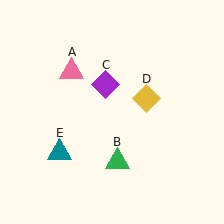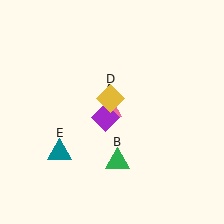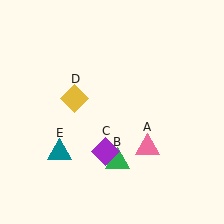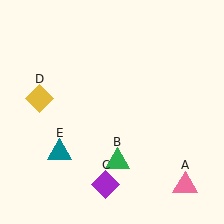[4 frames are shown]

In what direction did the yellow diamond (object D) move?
The yellow diamond (object D) moved left.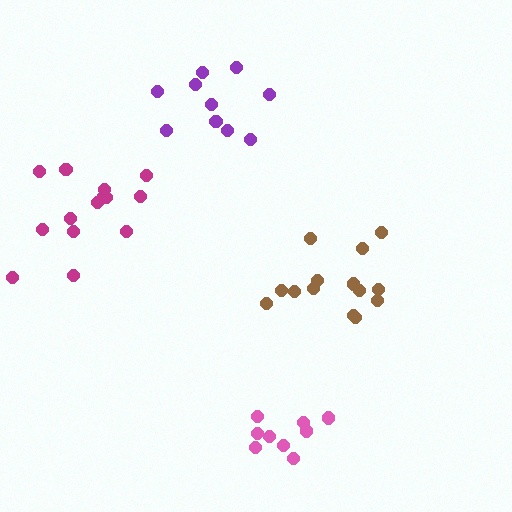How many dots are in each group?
Group 1: 14 dots, Group 2: 9 dots, Group 3: 14 dots, Group 4: 10 dots (47 total).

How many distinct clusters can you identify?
There are 4 distinct clusters.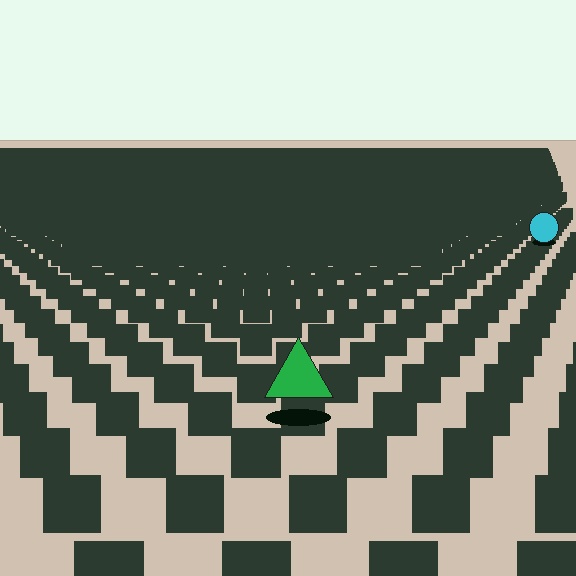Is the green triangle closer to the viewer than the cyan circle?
Yes. The green triangle is closer — you can tell from the texture gradient: the ground texture is coarser near it.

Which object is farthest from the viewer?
The cyan circle is farthest from the viewer. It appears smaller and the ground texture around it is denser.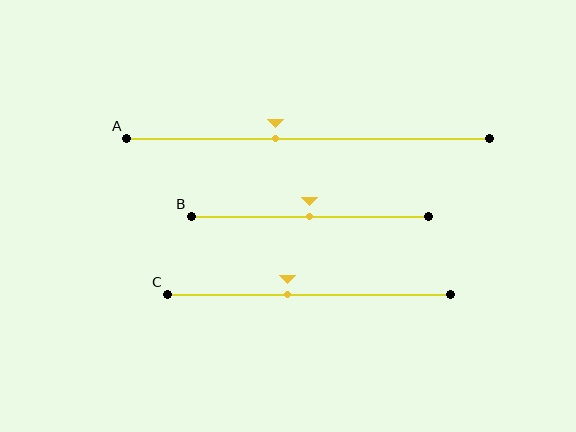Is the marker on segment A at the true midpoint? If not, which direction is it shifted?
No, the marker on segment A is shifted to the left by about 9% of the segment length.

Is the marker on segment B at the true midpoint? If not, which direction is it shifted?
Yes, the marker on segment B is at the true midpoint.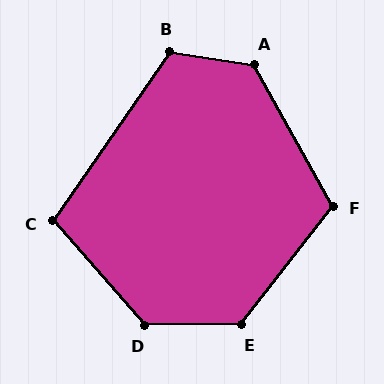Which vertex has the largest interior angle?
D, at approximately 131 degrees.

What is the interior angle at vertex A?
Approximately 128 degrees (obtuse).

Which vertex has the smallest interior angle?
C, at approximately 104 degrees.